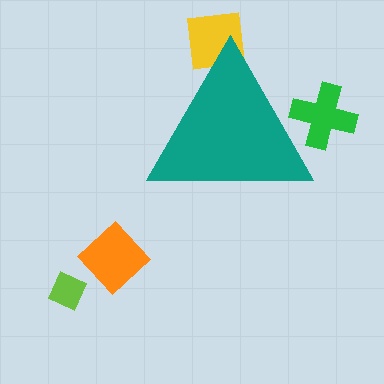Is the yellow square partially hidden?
Yes, the yellow square is partially hidden behind the teal triangle.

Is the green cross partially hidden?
Yes, the green cross is partially hidden behind the teal triangle.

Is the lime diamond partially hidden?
No, the lime diamond is fully visible.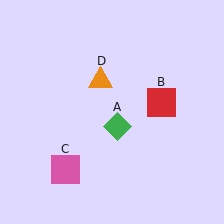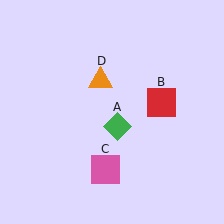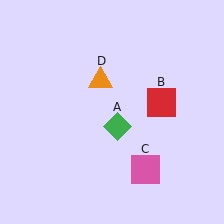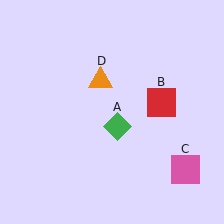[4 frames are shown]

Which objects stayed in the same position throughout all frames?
Green diamond (object A) and red square (object B) and orange triangle (object D) remained stationary.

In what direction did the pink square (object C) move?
The pink square (object C) moved right.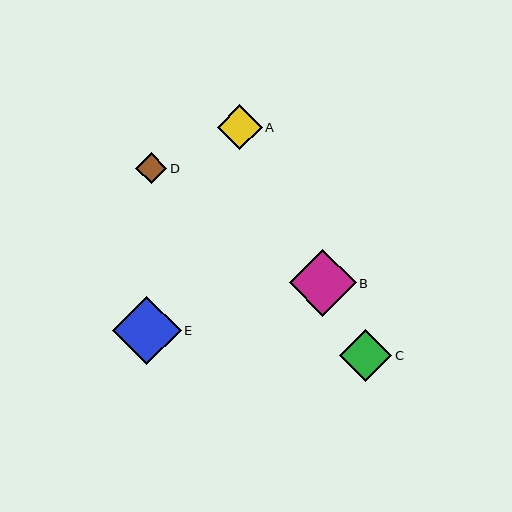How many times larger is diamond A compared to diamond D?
Diamond A is approximately 1.4 times the size of diamond D.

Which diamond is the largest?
Diamond E is the largest with a size of approximately 69 pixels.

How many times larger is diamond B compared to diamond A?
Diamond B is approximately 1.5 times the size of diamond A.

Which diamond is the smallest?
Diamond D is the smallest with a size of approximately 31 pixels.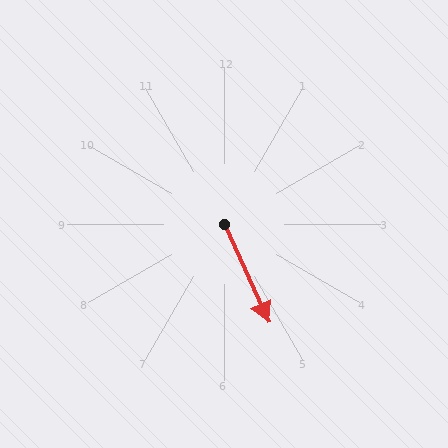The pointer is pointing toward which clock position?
Roughly 5 o'clock.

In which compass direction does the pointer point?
Southeast.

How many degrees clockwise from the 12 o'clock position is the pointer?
Approximately 155 degrees.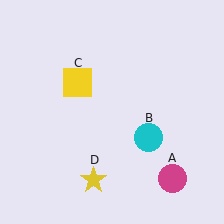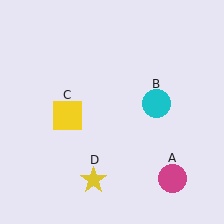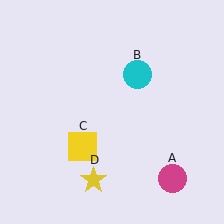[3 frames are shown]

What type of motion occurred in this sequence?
The cyan circle (object B), yellow square (object C) rotated counterclockwise around the center of the scene.